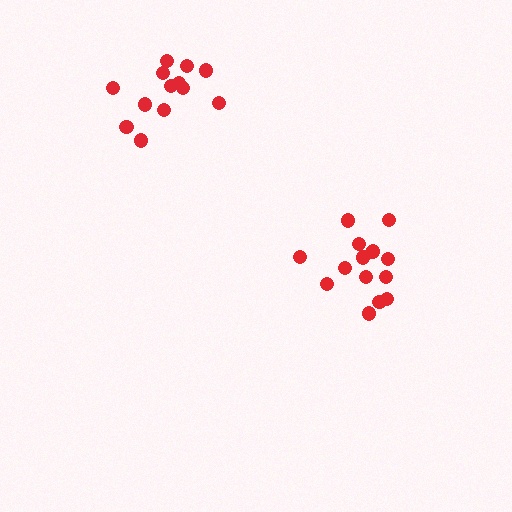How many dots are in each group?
Group 1: 13 dots, Group 2: 15 dots (28 total).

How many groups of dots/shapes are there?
There are 2 groups.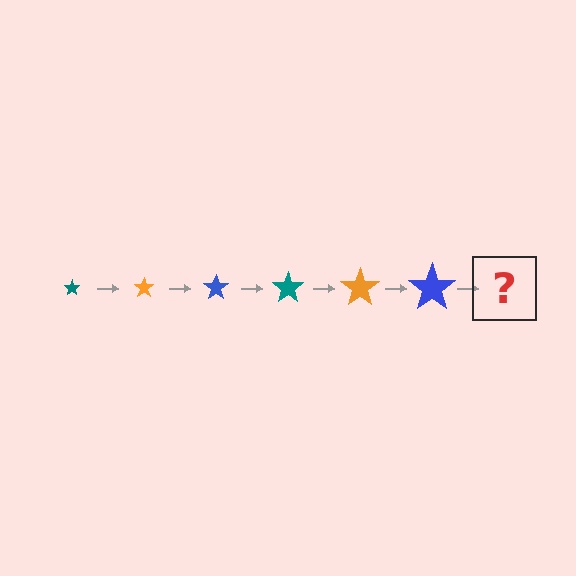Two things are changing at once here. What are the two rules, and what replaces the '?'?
The two rules are that the star grows larger each step and the color cycles through teal, orange, and blue. The '?' should be a teal star, larger than the previous one.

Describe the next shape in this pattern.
It should be a teal star, larger than the previous one.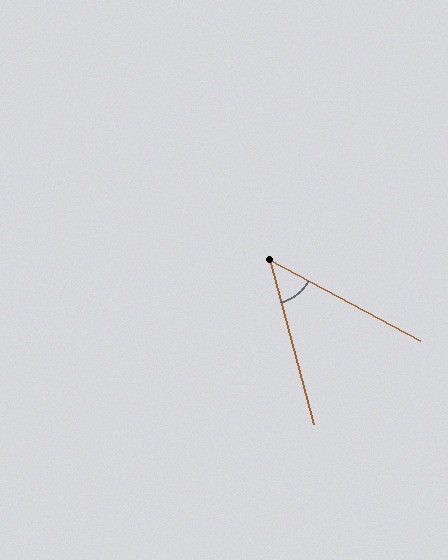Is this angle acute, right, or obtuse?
It is acute.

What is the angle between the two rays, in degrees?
Approximately 47 degrees.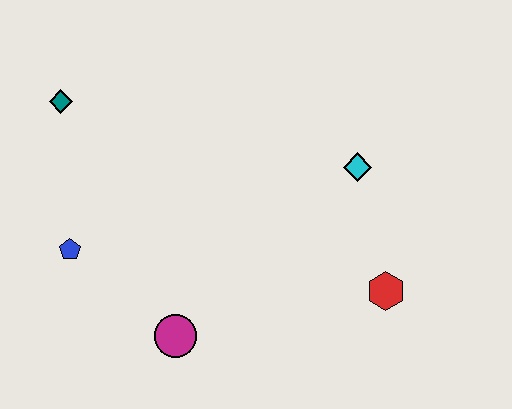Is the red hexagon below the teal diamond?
Yes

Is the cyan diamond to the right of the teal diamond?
Yes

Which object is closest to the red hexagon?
The cyan diamond is closest to the red hexagon.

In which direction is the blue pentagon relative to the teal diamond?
The blue pentagon is below the teal diamond.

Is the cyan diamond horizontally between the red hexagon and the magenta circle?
Yes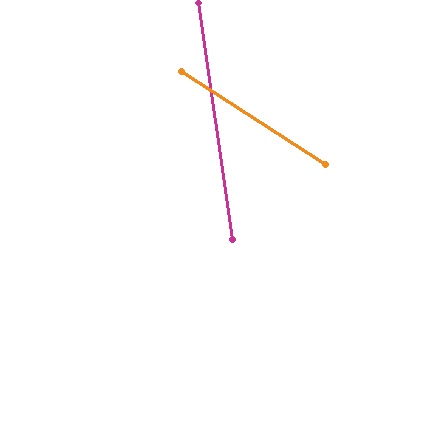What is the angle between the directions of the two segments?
Approximately 49 degrees.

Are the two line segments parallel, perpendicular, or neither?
Neither parallel nor perpendicular — they differ by about 49°.